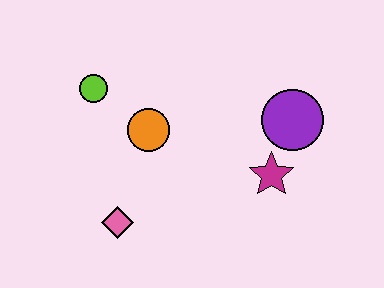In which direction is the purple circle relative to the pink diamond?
The purple circle is to the right of the pink diamond.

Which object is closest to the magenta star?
The purple circle is closest to the magenta star.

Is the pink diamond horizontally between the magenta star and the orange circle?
No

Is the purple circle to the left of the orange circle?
No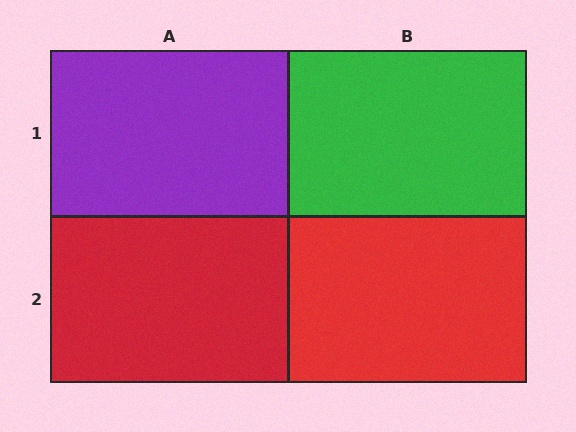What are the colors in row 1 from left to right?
Purple, green.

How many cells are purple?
1 cell is purple.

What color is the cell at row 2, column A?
Red.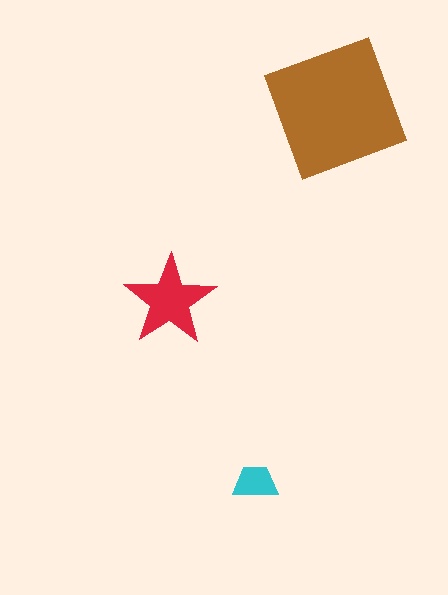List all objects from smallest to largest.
The cyan trapezoid, the red star, the brown square.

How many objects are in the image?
There are 3 objects in the image.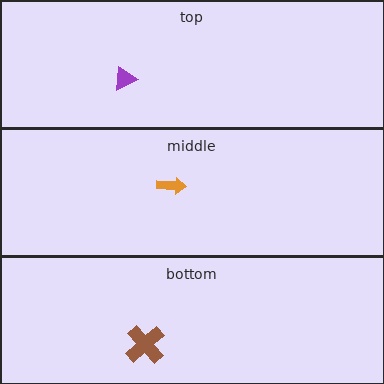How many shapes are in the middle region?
1.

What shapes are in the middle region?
The orange arrow.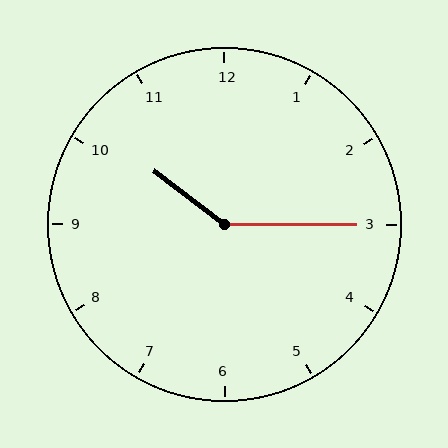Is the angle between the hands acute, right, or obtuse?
It is obtuse.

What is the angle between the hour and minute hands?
Approximately 142 degrees.